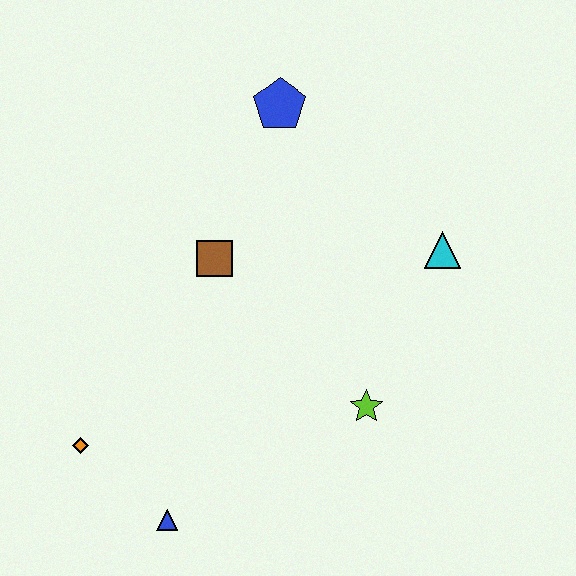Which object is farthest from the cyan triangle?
The orange diamond is farthest from the cyan triangle.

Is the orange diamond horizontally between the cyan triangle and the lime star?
No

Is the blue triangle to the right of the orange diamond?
Yes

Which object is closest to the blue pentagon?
The brown square is closest to the blue pentagon.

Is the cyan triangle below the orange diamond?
No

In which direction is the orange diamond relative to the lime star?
The orange diamond is to the left of the lime star.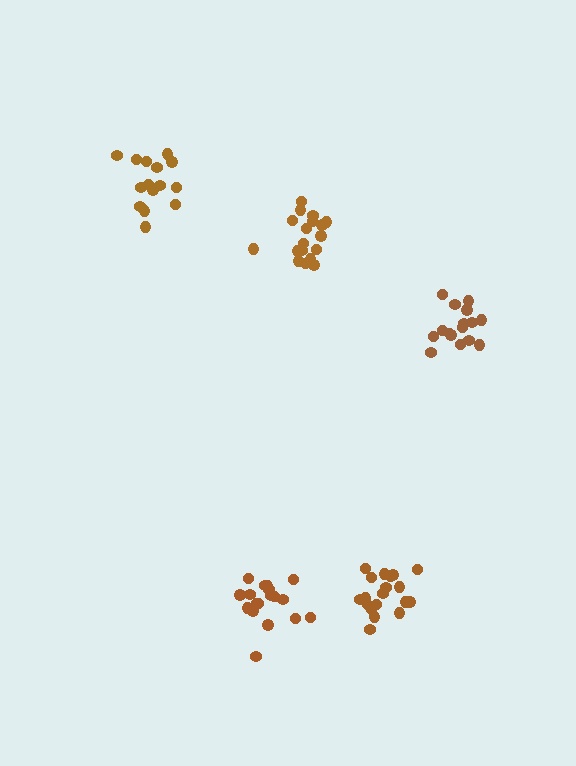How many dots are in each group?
Group 1: 19 dots, Group 2: 16 dots, Group 3: 18 dots, Group 4: 15 dots, Group 5: 18 dots (86 total).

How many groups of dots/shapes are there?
There are 5 groups.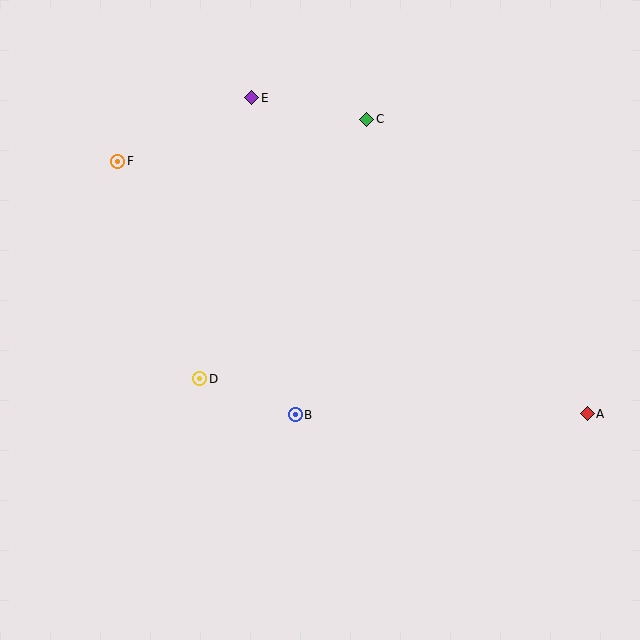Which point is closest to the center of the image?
Point B at (295, 415) is closest to the center.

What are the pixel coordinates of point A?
Point A is at (587, 414).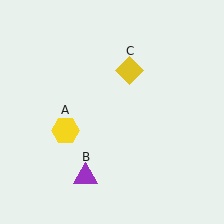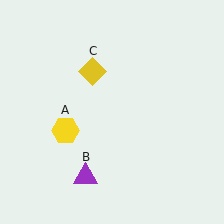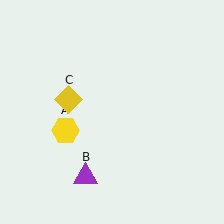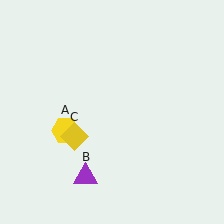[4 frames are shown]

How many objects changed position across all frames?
1 object changed position: yellow diamond (object C).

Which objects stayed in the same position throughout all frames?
Yellow hexagon (object A) and purple triangle (object B) remained stationary.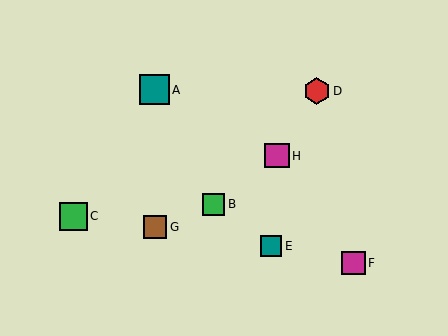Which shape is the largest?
The teal square (labeled A) is the largest.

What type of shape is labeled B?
Shape B is a green square.